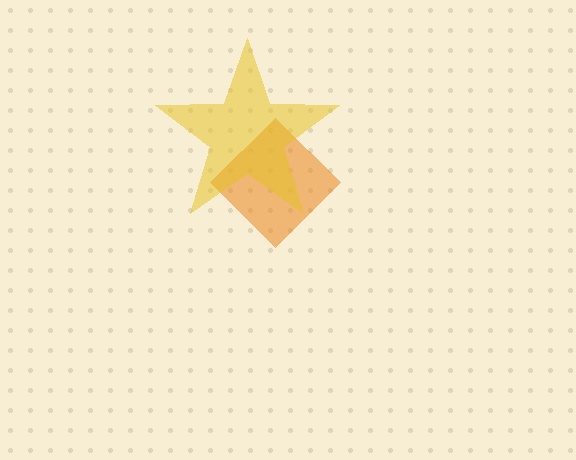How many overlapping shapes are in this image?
There are 2 overlapping shapes in the image.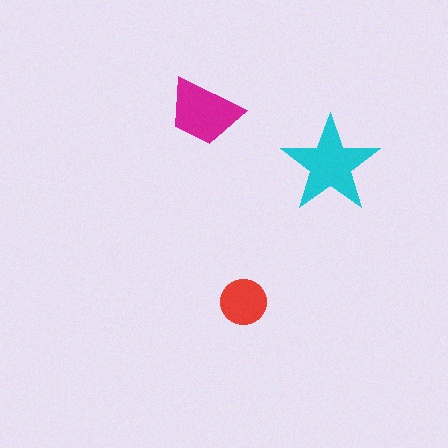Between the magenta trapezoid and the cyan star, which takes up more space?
The cyan star.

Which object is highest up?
The magenta trapezoid is topmost.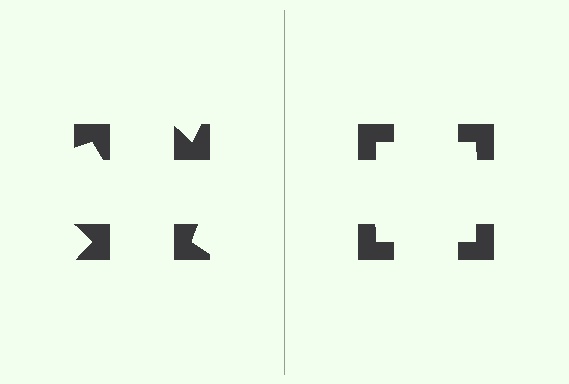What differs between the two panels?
The notched squares are positioned identically on both sides; only the wedge orientations differ. On the right they align to a square; on the left they are misaligned.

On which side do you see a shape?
An illusory square appears on the right side. On the left side the wedge cuts are rotated, so no coherent shape forms.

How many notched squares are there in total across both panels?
8 — 4 on each side.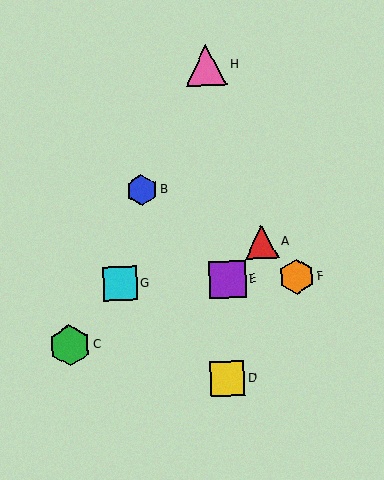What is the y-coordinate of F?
Object F is at y≈276.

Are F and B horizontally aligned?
No, F is at y≈276 and B is at y≈190.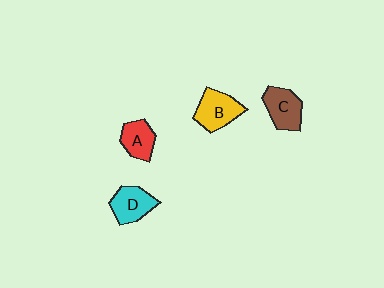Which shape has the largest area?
Shape B (yellow).